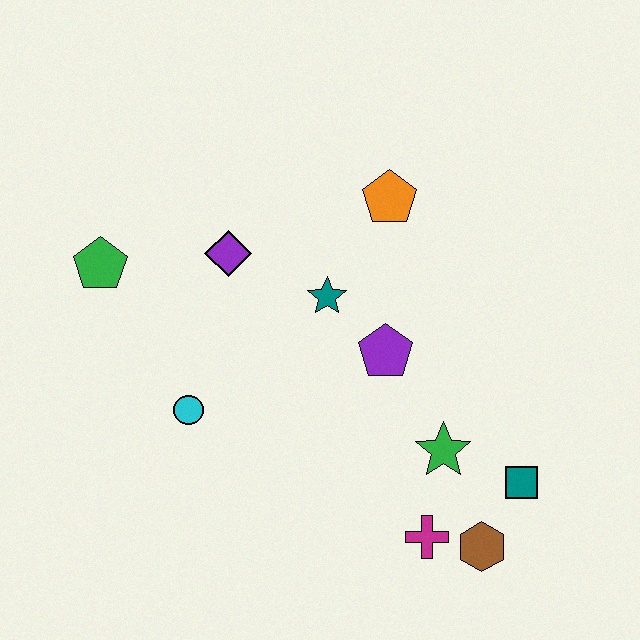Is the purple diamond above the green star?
Yes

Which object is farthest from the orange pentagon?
The brown hexagon is farthest from the orange pentagon.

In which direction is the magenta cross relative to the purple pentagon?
The magenta cross is below the purple pentagon.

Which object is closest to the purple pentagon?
The teal star is closest to the purple pentagon.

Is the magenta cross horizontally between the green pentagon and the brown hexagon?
Yes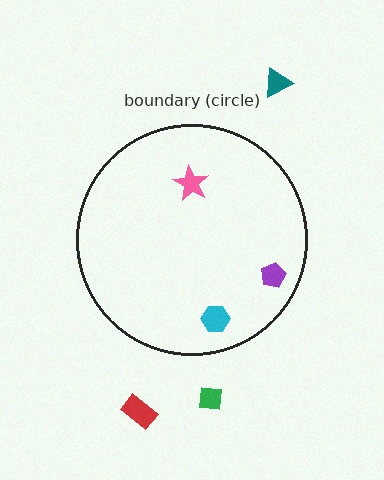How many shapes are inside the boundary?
3 inside, 3 outside.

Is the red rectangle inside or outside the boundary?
Outside.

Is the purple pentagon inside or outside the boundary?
Inside.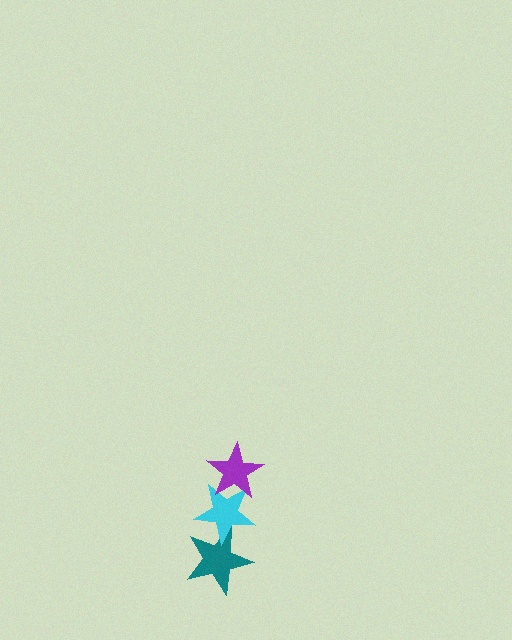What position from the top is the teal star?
The teal star is 3rd from the top.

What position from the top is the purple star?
The purple star is 1st from the top.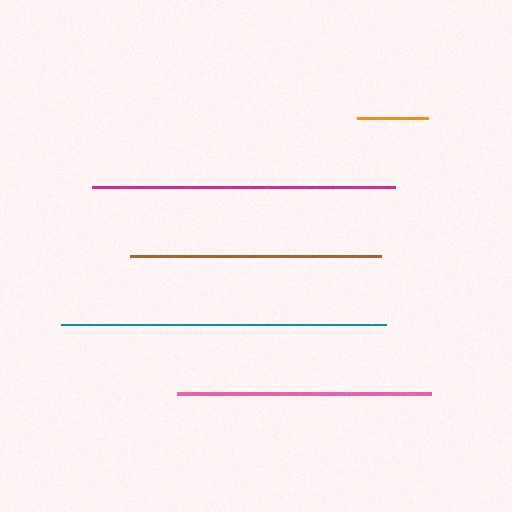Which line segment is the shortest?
The orange line is the shortest at approximately 71 pixels.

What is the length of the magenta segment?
The magenta segment is approximately 304 pixels long.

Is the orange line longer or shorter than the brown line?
The brown line is longer than the orange line.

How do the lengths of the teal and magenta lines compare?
The teal and magenta lines are approximately the same length.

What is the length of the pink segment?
The pink segment is approximately 253 pixels long.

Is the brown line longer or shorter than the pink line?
The pink line is longer than the brown line.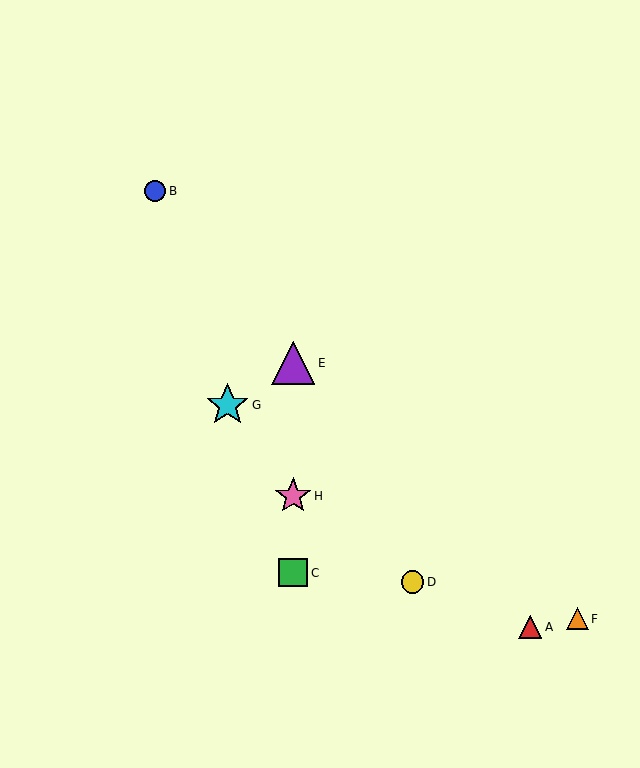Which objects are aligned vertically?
Objects C, E, H are aligned vertically.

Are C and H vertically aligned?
Yes, both are at x≈293.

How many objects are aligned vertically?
3 objects (C, E, H) are aligned vertically.